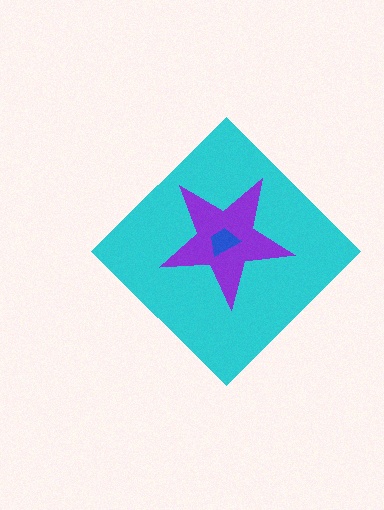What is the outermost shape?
The cyan diamond.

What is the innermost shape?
The blue trapezoid.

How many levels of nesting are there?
3.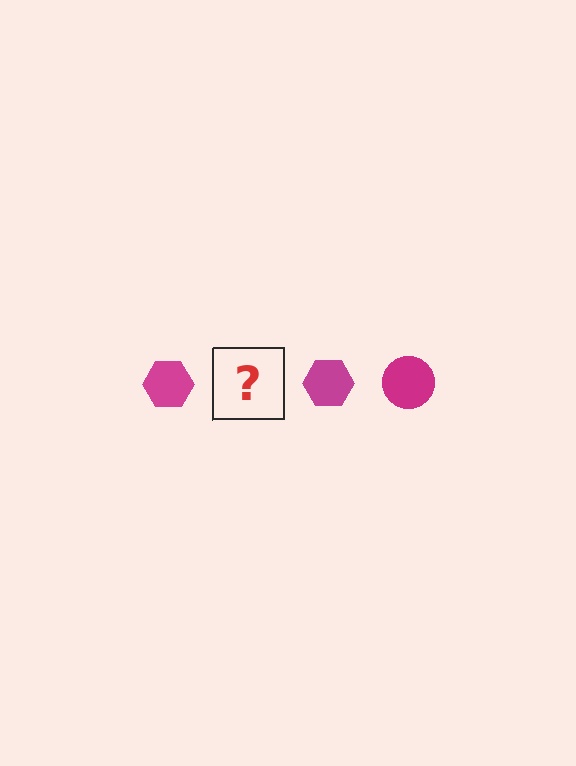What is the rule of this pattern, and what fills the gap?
The rule is that the pattern cycles through hexagon, circle shapes in magenta. The gap should be filled with a magenta circle.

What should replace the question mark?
The question mark should be replaced with a magenta circle.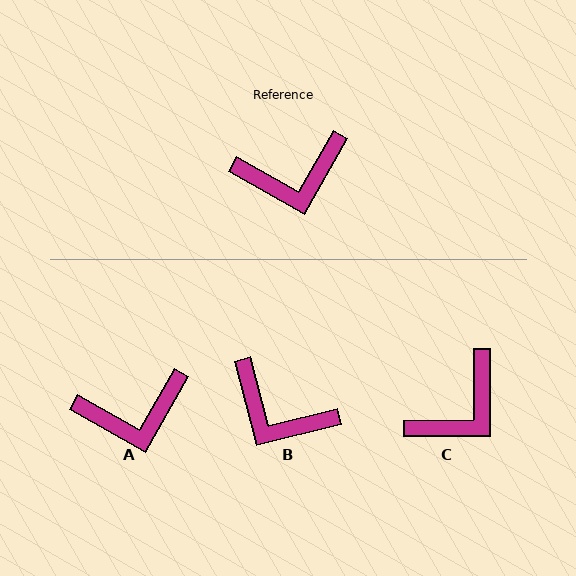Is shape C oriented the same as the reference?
No, it is off by about 30 degrees.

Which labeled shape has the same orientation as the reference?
A.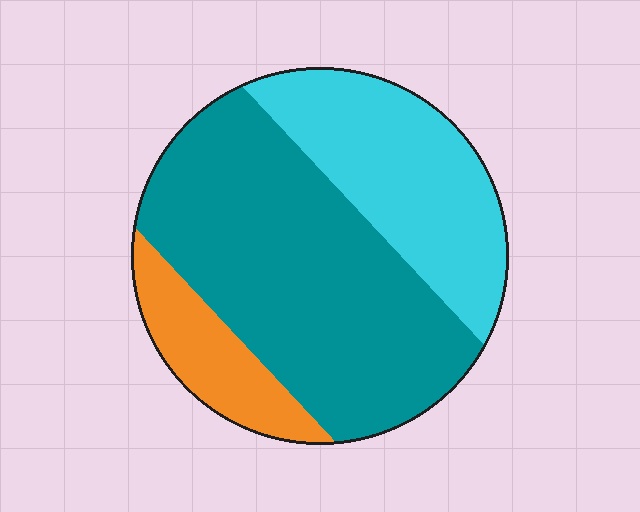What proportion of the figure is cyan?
Cyan covers around 30% of the figure.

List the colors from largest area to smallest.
From largest to smallest: teal, cyan, orange.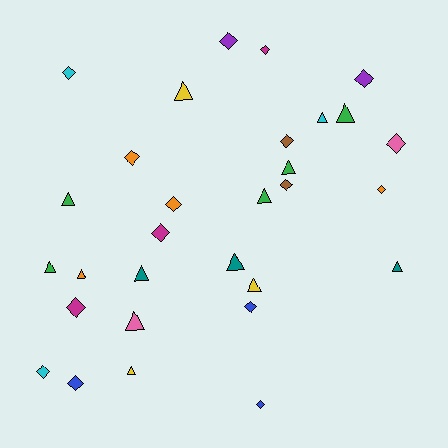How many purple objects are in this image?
There are 2 purple objects.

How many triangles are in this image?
There are 14 triangles.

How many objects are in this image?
There are 30 objects.